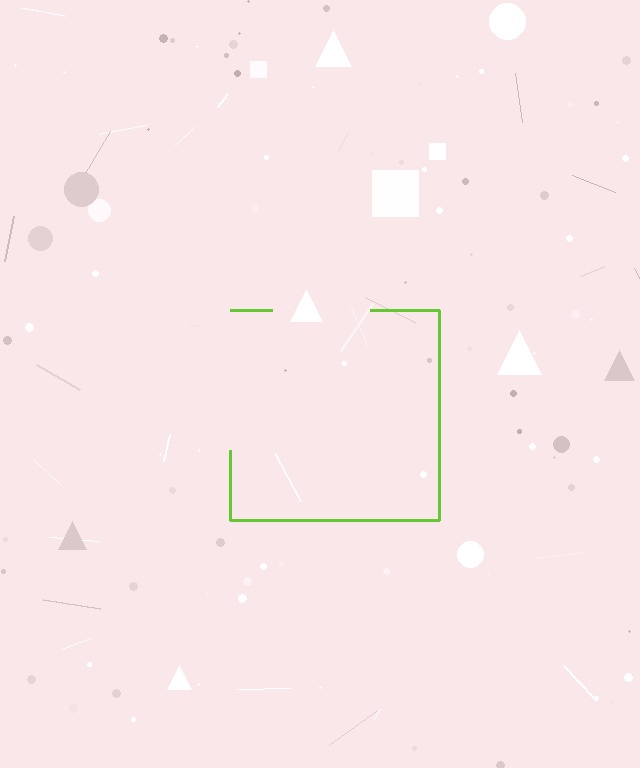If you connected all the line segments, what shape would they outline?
They would outline a square.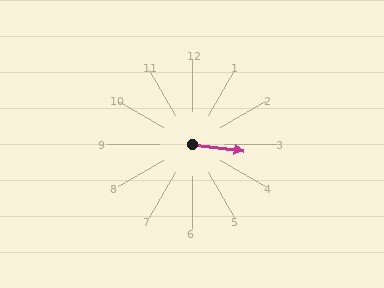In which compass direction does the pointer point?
East.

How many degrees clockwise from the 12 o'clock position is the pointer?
Approximately 97 degrees.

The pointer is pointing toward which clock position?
Roughly 3 o'clock.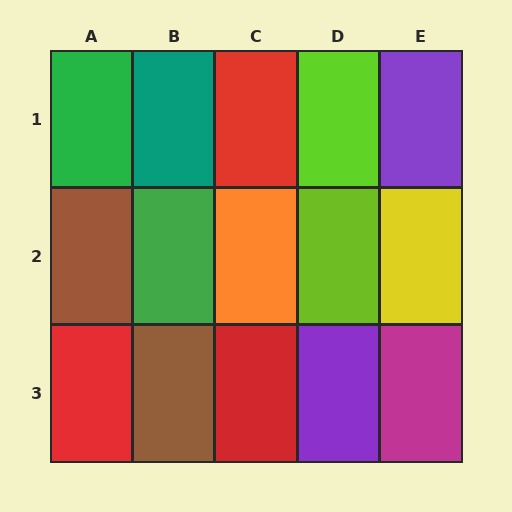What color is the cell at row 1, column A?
Green.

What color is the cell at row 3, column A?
Red.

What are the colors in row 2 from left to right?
Brown, green, orange, lime, yellow.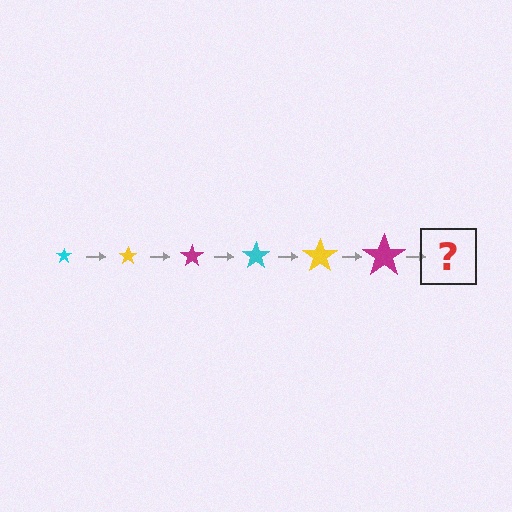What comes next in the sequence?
The next element should be a cyan star, larger than the previous one.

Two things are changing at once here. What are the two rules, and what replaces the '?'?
The two rules are that the star grows larger each step and the color cycles through cyan, yellow, and magenta. The '?' should be a cyan star, larger than the previous one.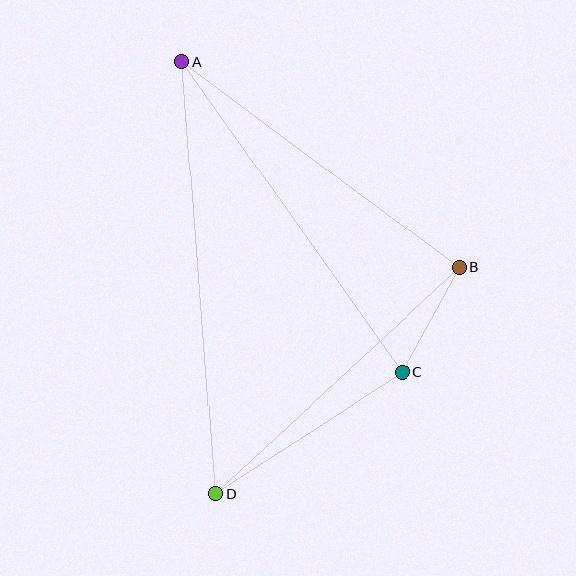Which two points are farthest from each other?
Points A and D are farthest from each other.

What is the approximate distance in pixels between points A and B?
The distance between A and B is approximately 345 pixels.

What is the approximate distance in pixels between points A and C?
The distance between A and C is approximately 381 pixels.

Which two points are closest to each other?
Points B and C are closest to each other.